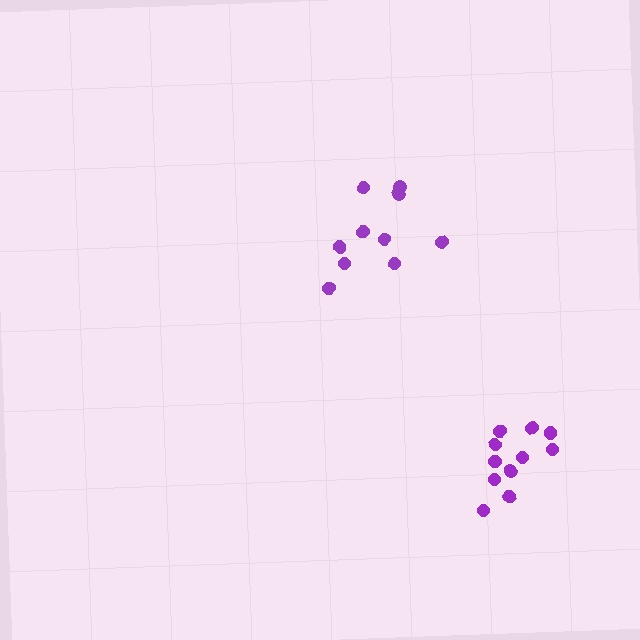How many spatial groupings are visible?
There are 2 spatial groupings.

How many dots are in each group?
Group 1: 10 dots, Group 2: 11 dots (21 total).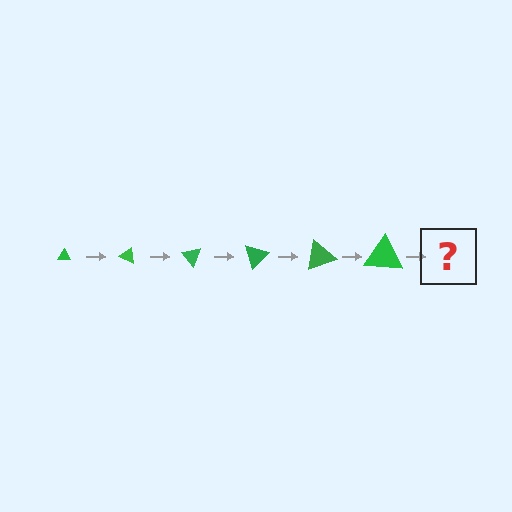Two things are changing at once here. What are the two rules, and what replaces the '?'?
The two rules are that the triangle grows larger each step and it rotates 25 degrees each step. The '?' should be a triangle, larger than the previous one and rotated 150 degrees from the start.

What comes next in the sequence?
The next element should be a triangle, larger than the previous one and rotated 150 degrees from the start.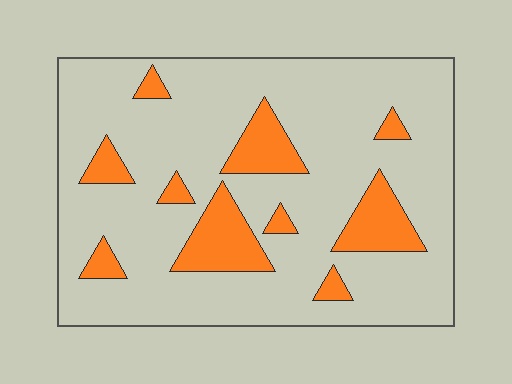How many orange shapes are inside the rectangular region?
10.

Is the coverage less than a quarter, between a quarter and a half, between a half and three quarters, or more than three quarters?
Less than a quarter.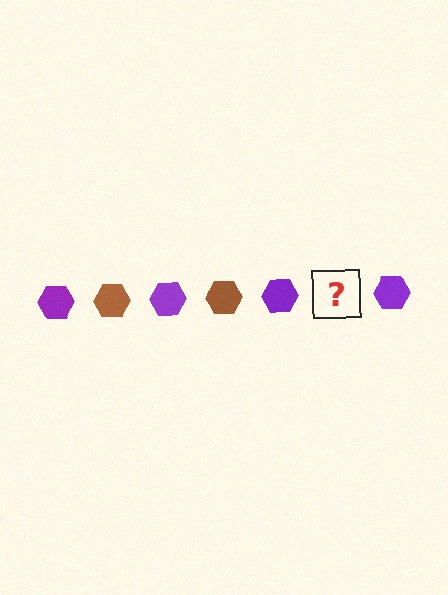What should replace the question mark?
The question mark should be replaced with a brown hexagon.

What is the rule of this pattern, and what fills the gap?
The rule is that the pattern cycles through purple, brown hexagons. The gap should be filled with a brown hexagon.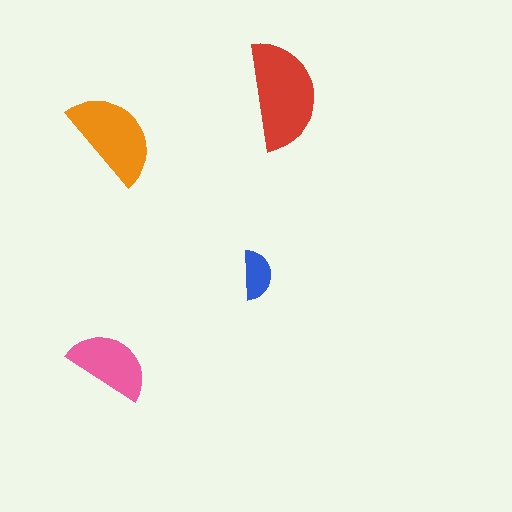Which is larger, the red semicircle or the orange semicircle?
The red one.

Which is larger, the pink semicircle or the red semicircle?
The red one.